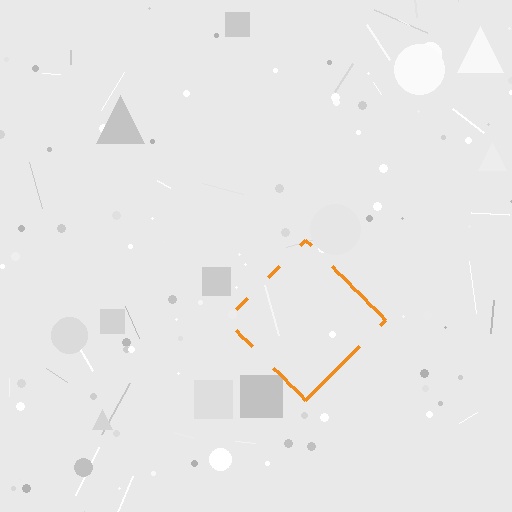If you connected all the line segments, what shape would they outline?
They would outline a diamond.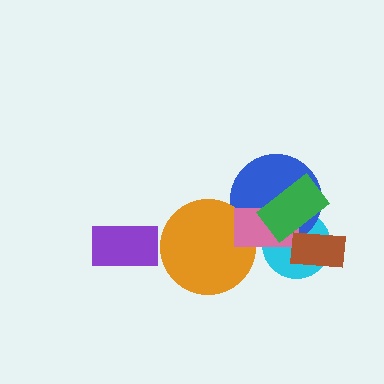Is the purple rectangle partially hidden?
No, no other shape covers it.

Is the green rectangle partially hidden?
Yes, it is partially covered by another shape.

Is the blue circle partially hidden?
Yes, it is partially covered by another shape.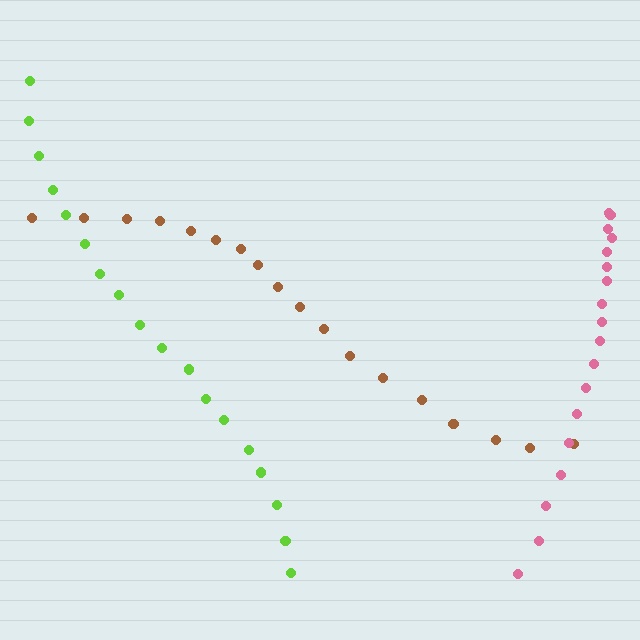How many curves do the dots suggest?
There are 3 distinct paths.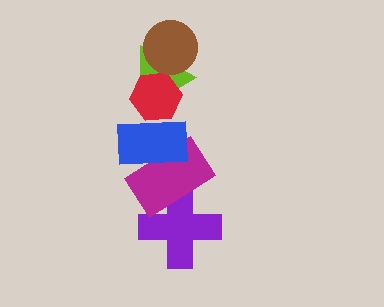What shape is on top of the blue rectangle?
The lime triangle is on top of the blue rectangle.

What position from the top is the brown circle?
The brown circle is 1st from the top.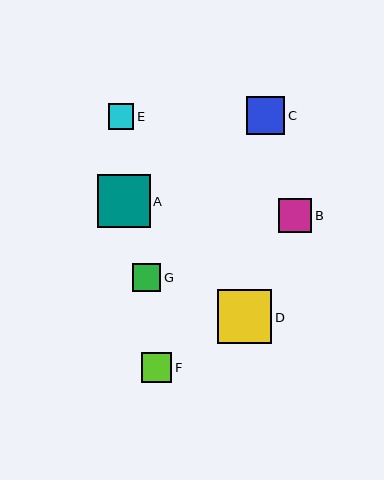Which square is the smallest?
Square E is the smallest with a size of approximately 25 pixels.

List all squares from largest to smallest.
From largest to smallest: D, A, C, B, F, G, E.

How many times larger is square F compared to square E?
Square F is approximately 1.2 times the size of square E.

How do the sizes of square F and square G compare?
Square F and square G are approximately the same size.